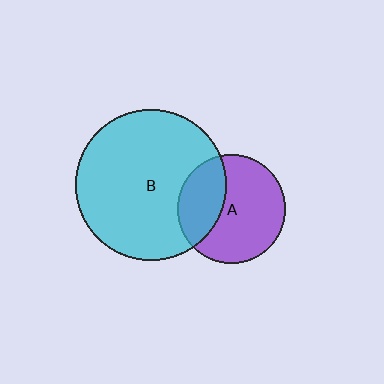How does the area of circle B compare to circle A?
Approximately 1.9 times.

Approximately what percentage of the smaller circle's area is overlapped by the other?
Approximately 35%.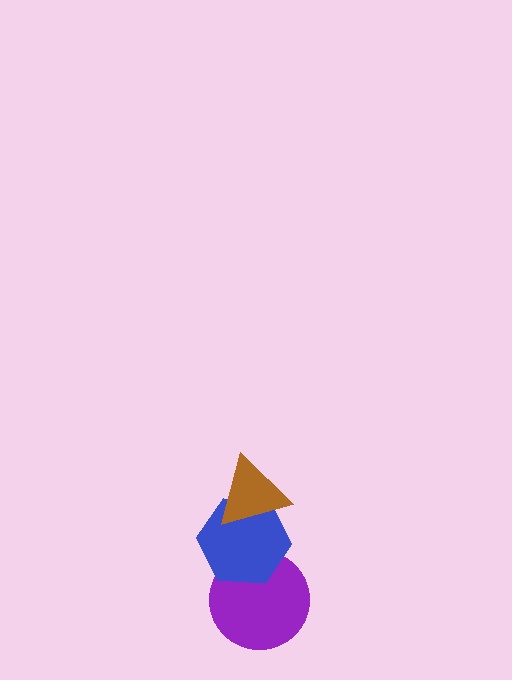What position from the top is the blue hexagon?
The blue hexagon is 2nd from the top.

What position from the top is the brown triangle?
The brown triangle is 1st from the top.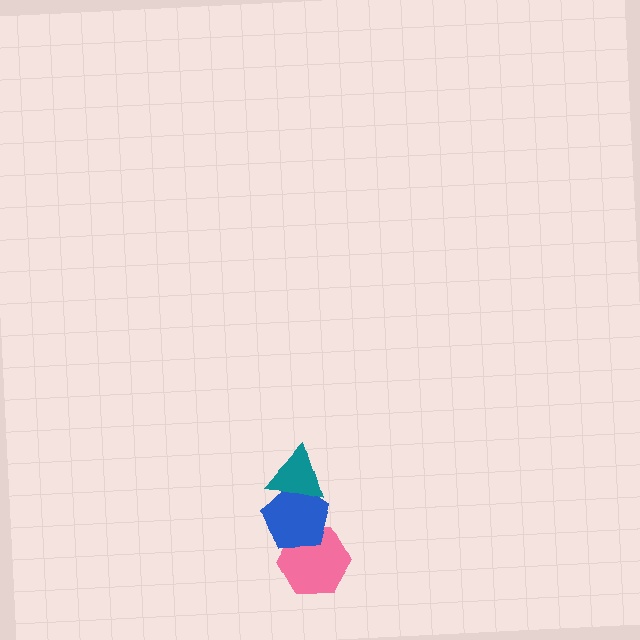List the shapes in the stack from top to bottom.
From top to bottom: the teal triangle, the blue pentagon, the pink hexagon.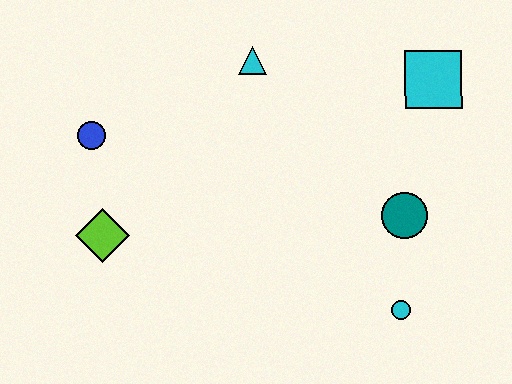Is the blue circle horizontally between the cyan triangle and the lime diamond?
No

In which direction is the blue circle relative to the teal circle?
The blue circle is to the left of the teal circle.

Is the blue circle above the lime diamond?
Yes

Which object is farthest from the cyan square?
The lime diamond is farthest from the cyan square.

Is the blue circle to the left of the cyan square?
Yes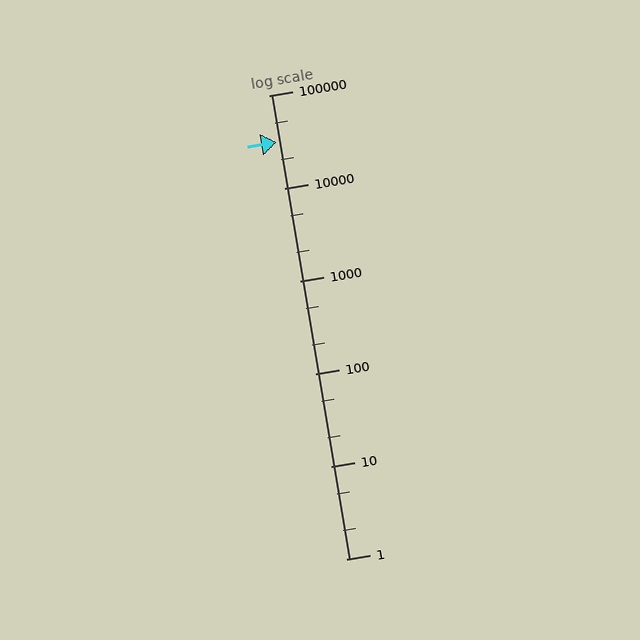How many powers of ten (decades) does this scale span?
The scale spans 5 decades, from 1 to 100000.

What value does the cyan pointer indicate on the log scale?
The pointer indicates approximately 31000.